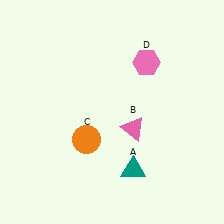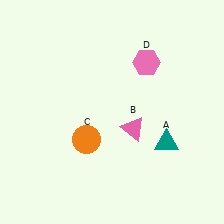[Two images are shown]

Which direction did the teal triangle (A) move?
The teal triangle (A) moved right.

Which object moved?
The teal triangle (A) moved right.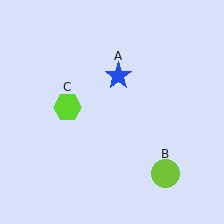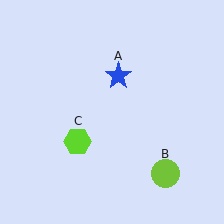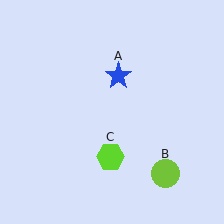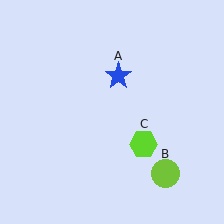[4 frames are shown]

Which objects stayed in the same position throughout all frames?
Blue star (object A) and lime circle (object B) remained stationary.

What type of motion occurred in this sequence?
The lime hexagon (object C) rotated counterclockwise around the center of the scene.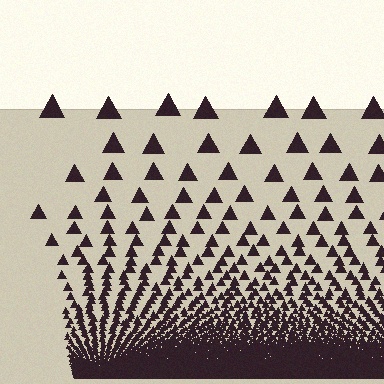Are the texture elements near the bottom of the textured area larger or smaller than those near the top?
Smaller. The gradient is inverted — elements near the bottom are smaller and denser.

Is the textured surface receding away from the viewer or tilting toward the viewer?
The surface appears to tilt toward the viewer. Texture elements get larger and sparser toward the top.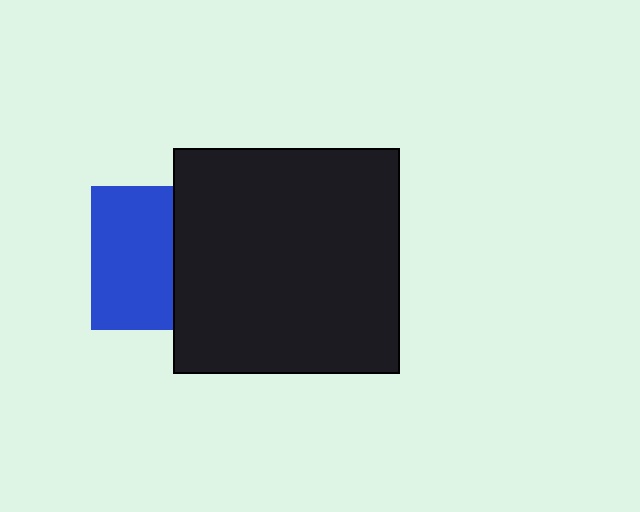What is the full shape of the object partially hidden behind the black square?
The partially hidden object is a blue square.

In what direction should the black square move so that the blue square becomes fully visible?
The black square should move right. That is the shortest direction to clear the overlap and leave the blue square fully visible.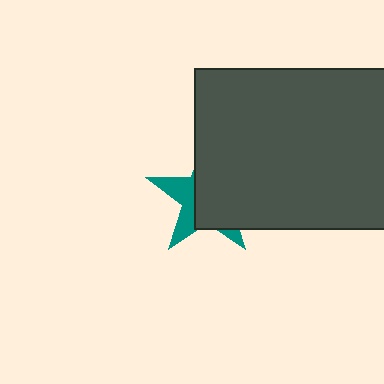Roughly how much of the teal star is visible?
A small part of it is visible (roughly 34%).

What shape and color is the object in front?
The object in front is a dark gray rectangle.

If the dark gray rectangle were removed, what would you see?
You would see the complete teal star.